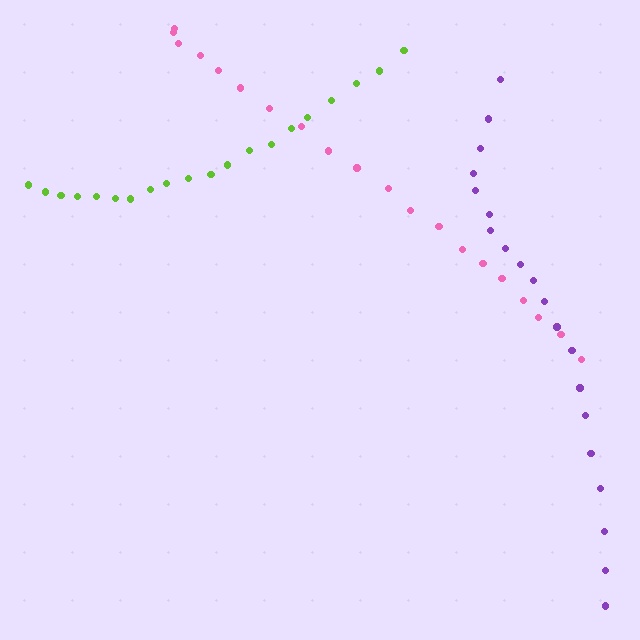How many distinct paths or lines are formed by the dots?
There are 3 distinct paths.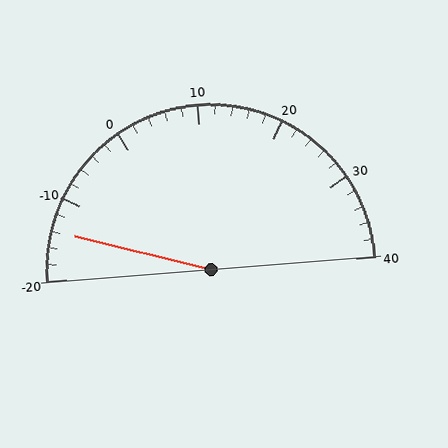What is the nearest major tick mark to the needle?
The nearest major tick mark is -10.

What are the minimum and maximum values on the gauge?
The gauge ranges from -20 to 40.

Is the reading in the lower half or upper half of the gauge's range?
The reading is in the lower half of the range (-20 to 40).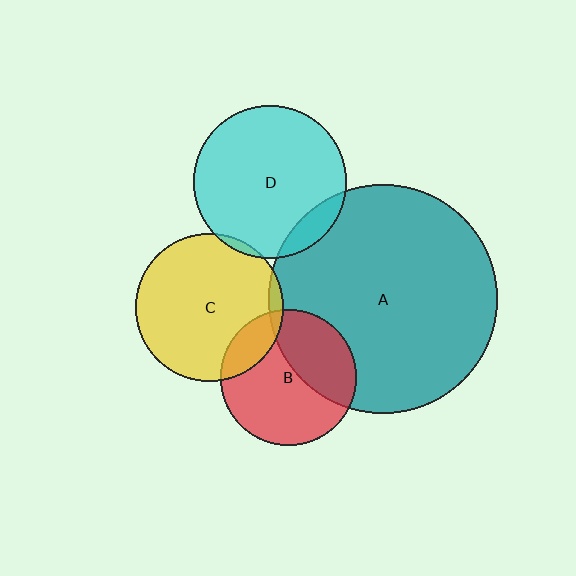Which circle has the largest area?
Circle A (teal).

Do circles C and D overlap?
Yes.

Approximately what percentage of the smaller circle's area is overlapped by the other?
Approximately 5%.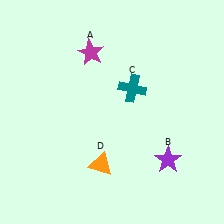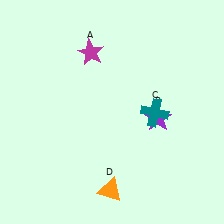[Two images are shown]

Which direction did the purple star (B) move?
The purple star (B) moved up.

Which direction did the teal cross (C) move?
The teal cross (C) moved down.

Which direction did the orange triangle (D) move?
The orange triangle (D) moved down.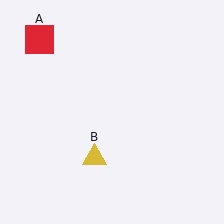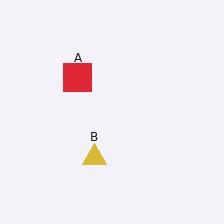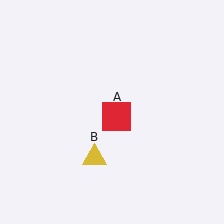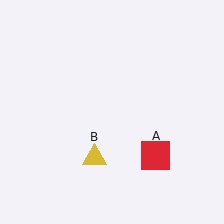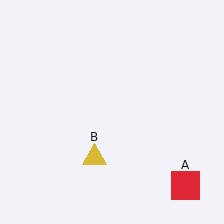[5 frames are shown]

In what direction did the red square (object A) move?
The red square (object A) moved down and to the right.